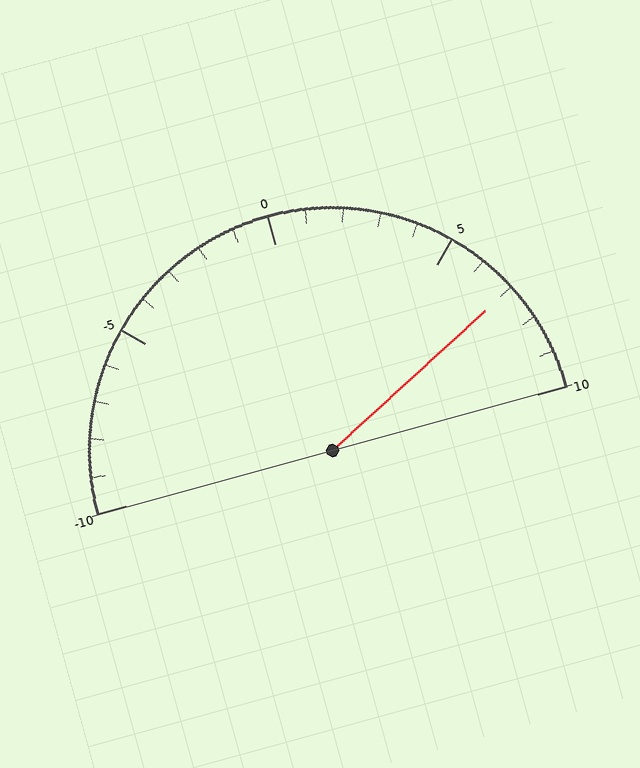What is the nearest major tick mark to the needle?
The nearest major tick mark is 5.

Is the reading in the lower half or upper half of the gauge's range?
The reading is in the upper half of the range (-10 to 10).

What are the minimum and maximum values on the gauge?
The gauge ranges from -10 to 10.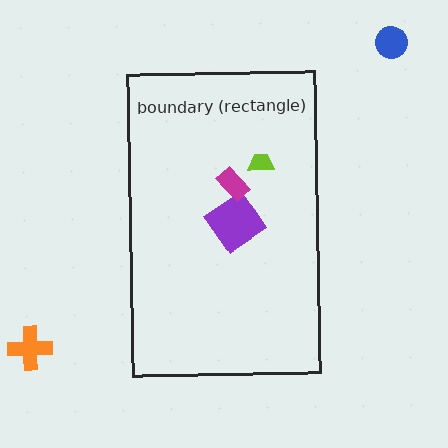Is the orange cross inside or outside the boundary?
Outside.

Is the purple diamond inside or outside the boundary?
Inside.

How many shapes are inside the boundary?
3 inside, 2 outside.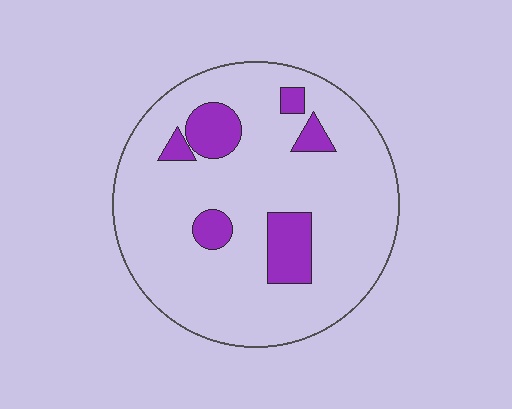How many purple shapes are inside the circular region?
6.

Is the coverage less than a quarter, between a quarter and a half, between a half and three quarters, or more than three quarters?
Less than a quarter.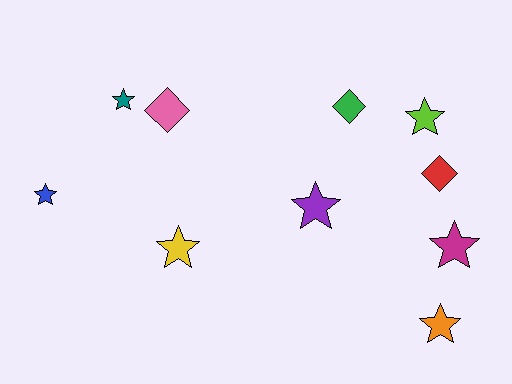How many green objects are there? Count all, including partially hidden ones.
There is 1 green object.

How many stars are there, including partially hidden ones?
There are 7 stars.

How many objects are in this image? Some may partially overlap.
There are 10 objects.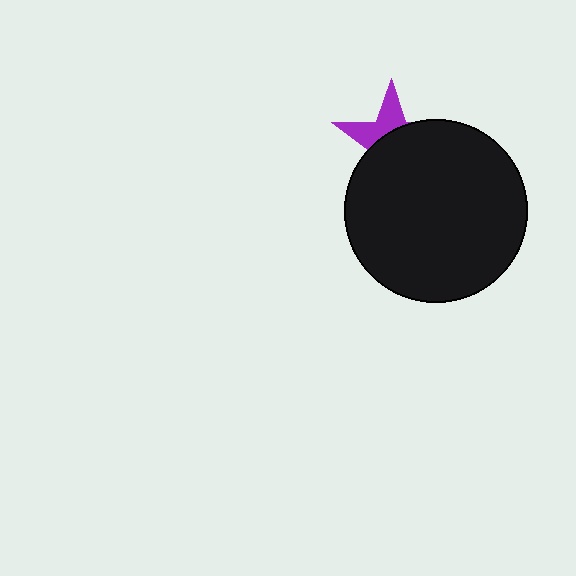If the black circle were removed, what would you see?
You would see the complete purple star.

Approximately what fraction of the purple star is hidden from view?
Roughly 63% of the purple star is hidden behind the black circle.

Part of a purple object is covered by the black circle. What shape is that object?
It is a star.